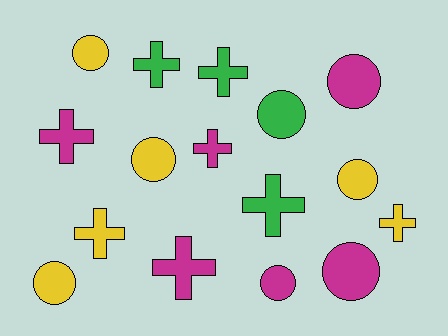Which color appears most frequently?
Yellow, with 6 objects.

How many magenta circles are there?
There are 3 magenta circles.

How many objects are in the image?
There are 16 objects.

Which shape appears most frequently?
Cross, with 8 objects.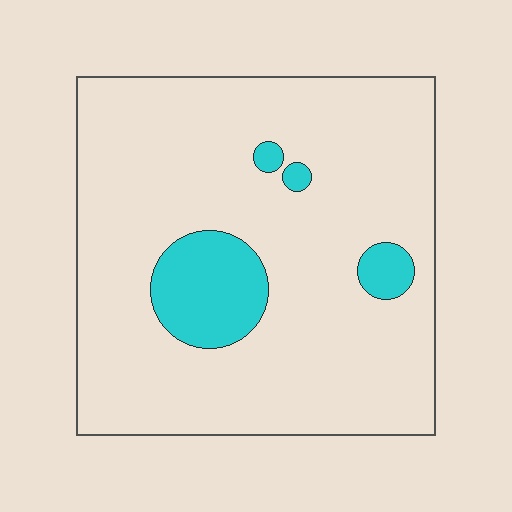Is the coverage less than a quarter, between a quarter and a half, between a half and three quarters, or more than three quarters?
Less than a quarter.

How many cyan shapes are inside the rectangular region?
4.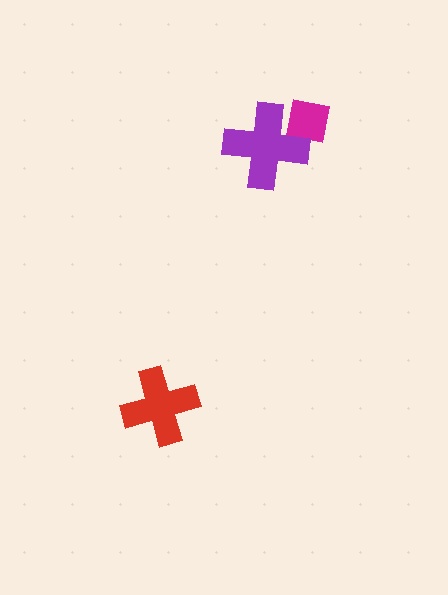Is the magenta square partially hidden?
Yes, it is partially covered by another shape.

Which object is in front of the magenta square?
The purple cross is in front of the magenta square.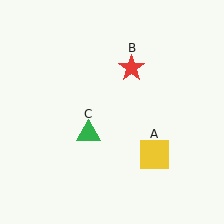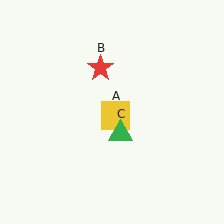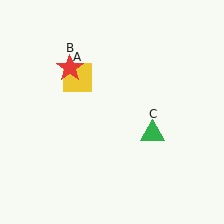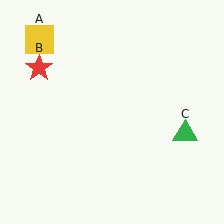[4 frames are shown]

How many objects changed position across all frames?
3 objects changed position: yellow square (object A), red star (object B), green triangle (object C).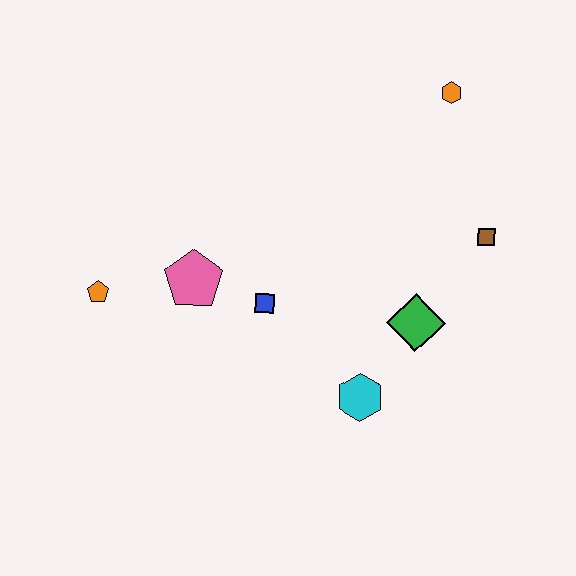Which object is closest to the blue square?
The pink pentagon is closest to the blue square.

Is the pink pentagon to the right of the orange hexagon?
No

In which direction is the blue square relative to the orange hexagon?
The blue square is below the orange hexagon.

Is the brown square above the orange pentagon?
Yes